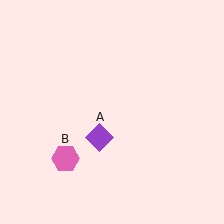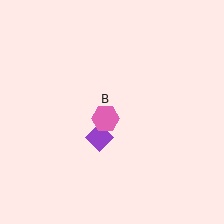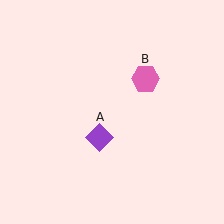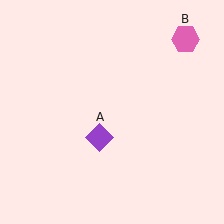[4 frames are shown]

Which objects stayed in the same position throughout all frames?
Purple diamond (object A) remained stationary.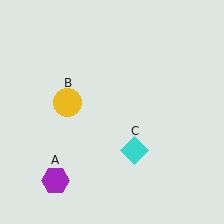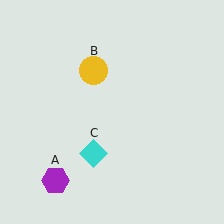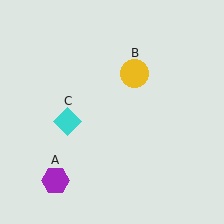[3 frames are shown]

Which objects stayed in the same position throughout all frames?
Purple hexagon (object A) remained stationary.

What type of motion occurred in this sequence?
The yellow circle (object B), cyan diamond (object C) rotated clockwise around the center of the scene.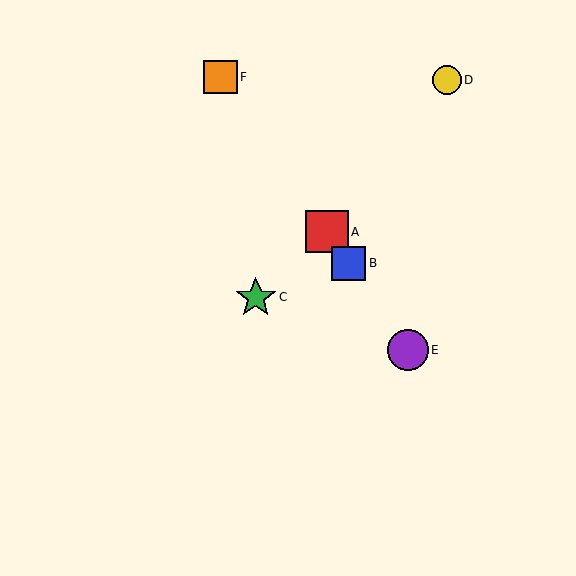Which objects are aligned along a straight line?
Objects A, B, E, F are aligned along a straight line.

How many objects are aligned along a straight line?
4 objects (A, B, E, F) are aligned along a straight line.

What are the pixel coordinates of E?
Object E is at (408, 350).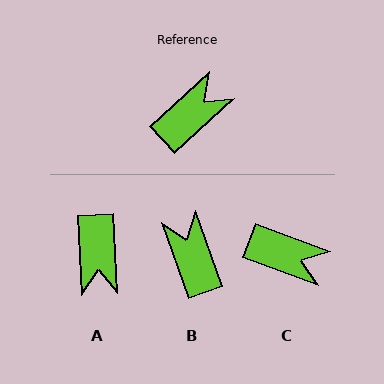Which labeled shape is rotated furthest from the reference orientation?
A, about 129 degrees away.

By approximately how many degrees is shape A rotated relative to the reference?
Approximately 129 degrees clockwise.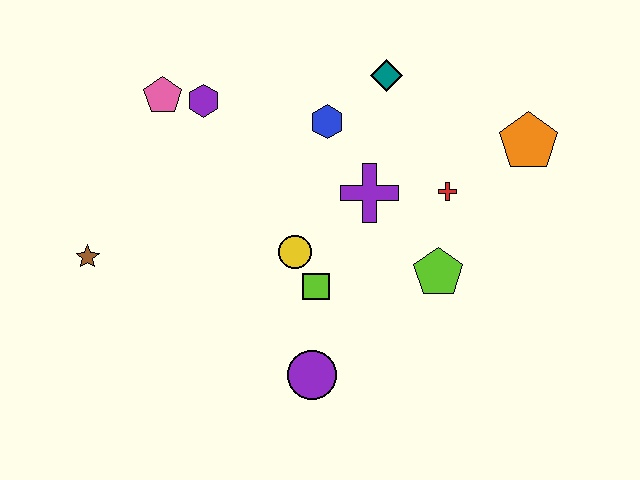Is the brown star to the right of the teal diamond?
No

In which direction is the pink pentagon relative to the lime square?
The pink pentagon is above the lime square.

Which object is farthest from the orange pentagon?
The brown star is farthest from the orange pentagon.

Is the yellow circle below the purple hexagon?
Yes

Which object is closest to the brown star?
The pink pentagon is closest to the brown star.